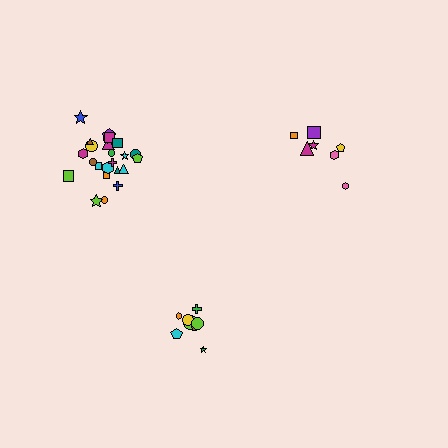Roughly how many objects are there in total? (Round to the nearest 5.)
Roughly 40 objects in total.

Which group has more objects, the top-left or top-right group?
The top-left group.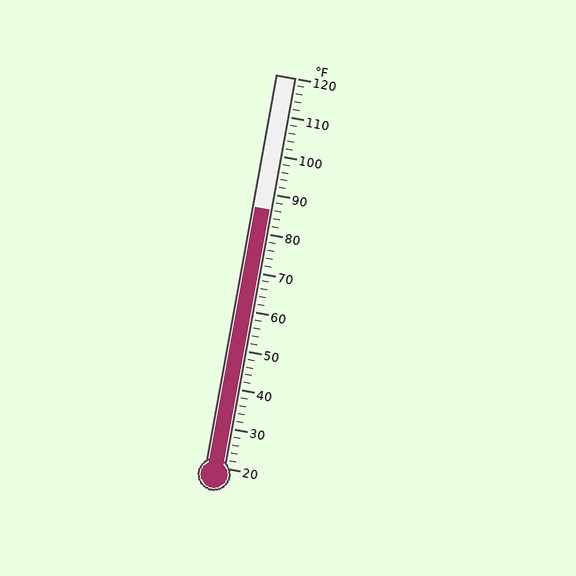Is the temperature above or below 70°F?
The temperature is above 70°F.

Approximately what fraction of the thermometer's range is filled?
The thermometer is filled to approximately 65% of its range.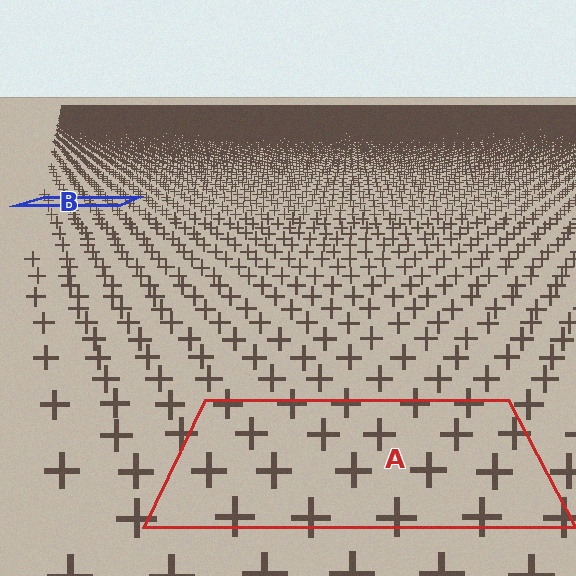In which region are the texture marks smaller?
The texture marks are smaller in region B, because it is farther away.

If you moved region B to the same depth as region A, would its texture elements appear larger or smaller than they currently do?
They would appear larger. At a closer depth, the same texture elements are projected at a bigger on-screen size.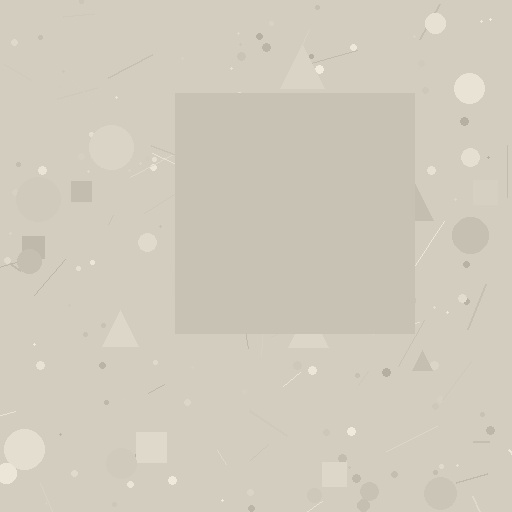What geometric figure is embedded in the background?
A square is embedded in the background.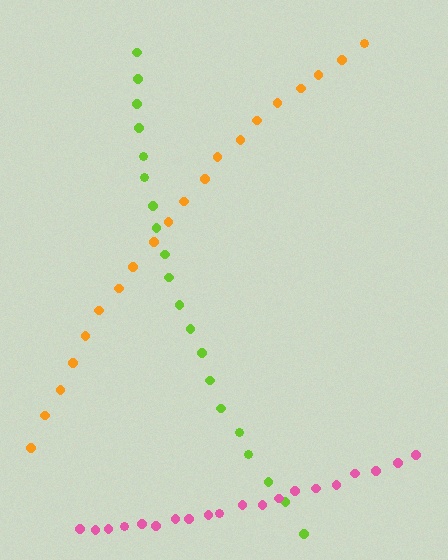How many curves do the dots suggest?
There are 3 distinct paths.